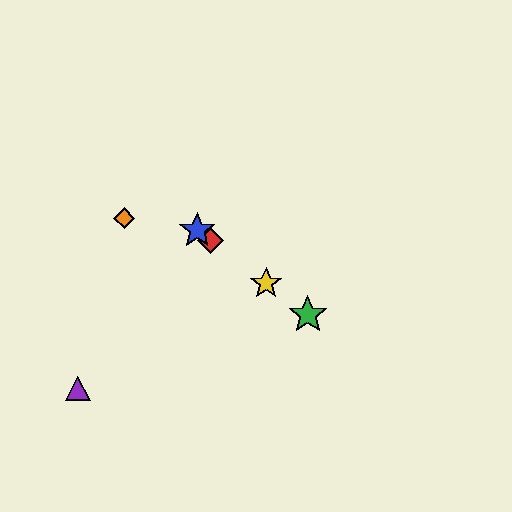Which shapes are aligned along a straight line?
The red diamond, the blue star, the green star, the yellow star are aligned along a straight line.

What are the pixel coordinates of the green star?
The green star is at (308, 315).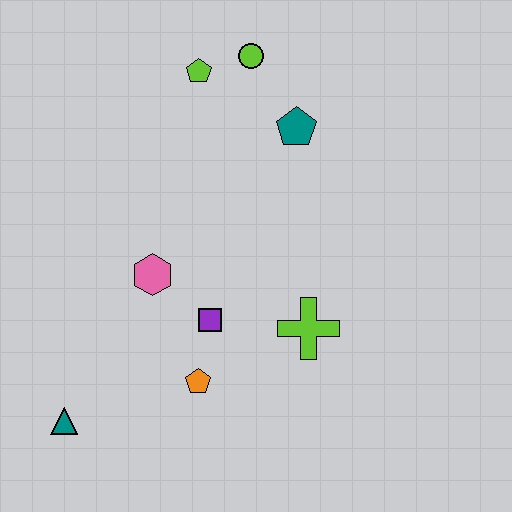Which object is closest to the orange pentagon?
The purple square is closest to the orange pentagon.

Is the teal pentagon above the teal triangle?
Yes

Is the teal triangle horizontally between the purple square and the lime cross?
No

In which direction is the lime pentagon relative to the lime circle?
The lime pentagon is to the left of the lime circle.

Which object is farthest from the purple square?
The lime circle is farthest from the purple square.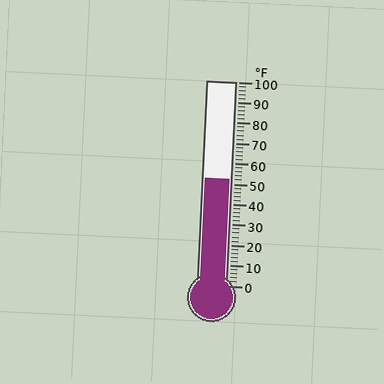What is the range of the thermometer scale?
The thermometer scale ranges from 0°F to 100°F.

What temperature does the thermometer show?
The thermometer shows approximately 52°F.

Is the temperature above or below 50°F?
The temperature is above 50°F.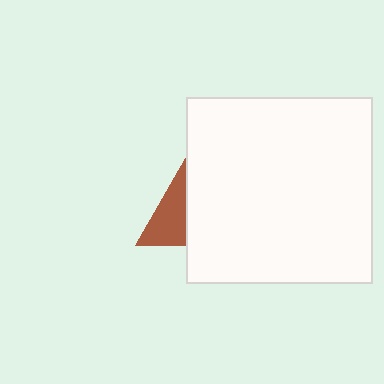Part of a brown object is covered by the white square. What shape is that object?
It is a triangle.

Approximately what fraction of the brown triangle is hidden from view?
Roughly 63% of the brown triangle is hidden behind the white square.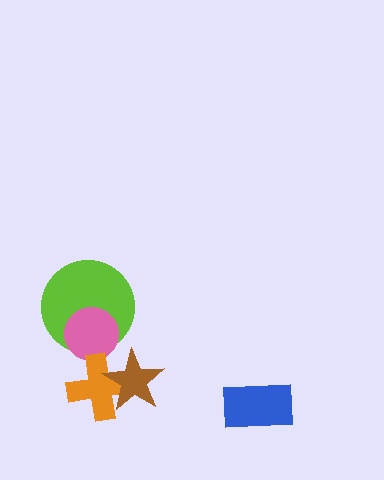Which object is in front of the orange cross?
The brown star is in front of the orange cross.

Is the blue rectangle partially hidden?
No, no other shape covers it.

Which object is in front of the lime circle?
The pink circle is in front of the lime circle.